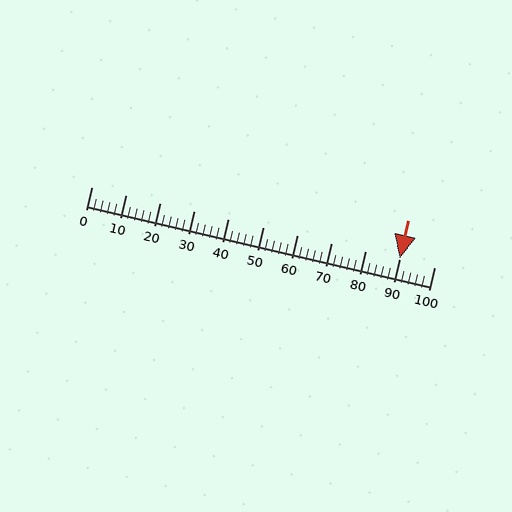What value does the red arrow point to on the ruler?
The red arrow points to approximately 90.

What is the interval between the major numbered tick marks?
The major tick marks are spaced 10 units apart.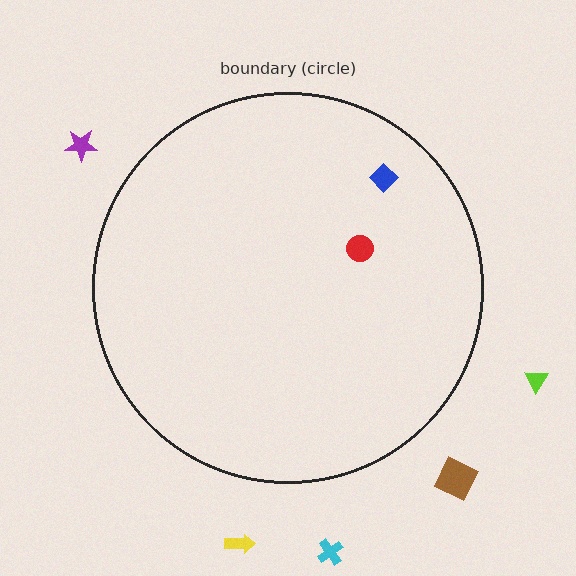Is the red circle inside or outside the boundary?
Inside.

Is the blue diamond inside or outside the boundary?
Inside.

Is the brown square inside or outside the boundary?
Outside.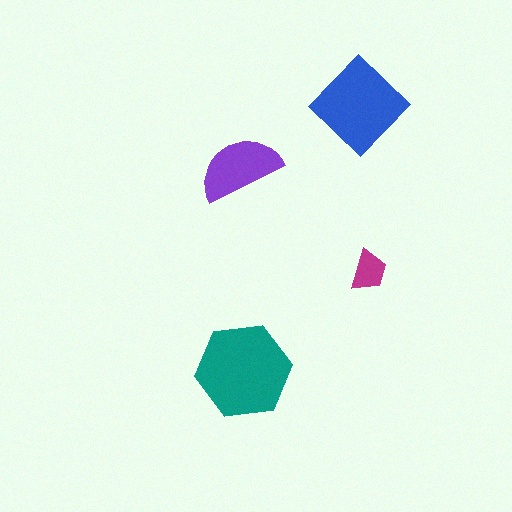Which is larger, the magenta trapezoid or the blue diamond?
The blue diamond.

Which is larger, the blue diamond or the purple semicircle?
The blue diamond.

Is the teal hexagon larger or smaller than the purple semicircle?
Larger.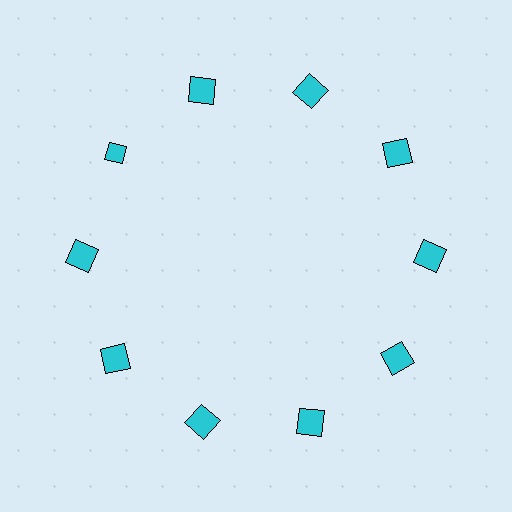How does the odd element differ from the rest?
It has a different shape: diamond instead of square.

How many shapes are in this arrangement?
There are 10 shapes arranged in a ring pattern.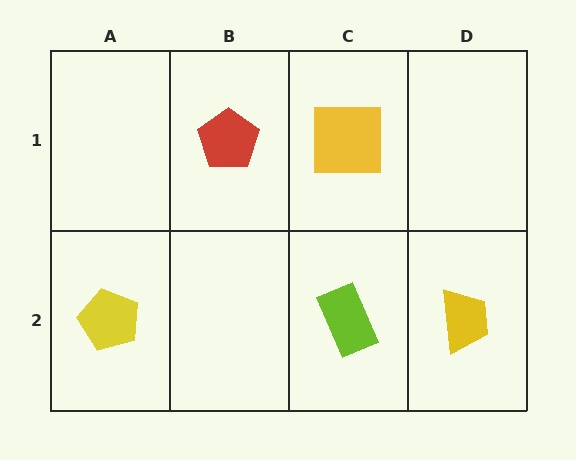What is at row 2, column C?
A lime rectangle.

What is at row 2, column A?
A yellow pentagon.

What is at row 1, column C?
A yellow square.